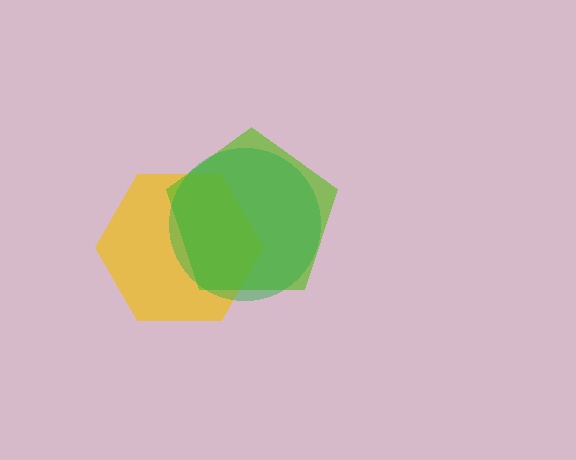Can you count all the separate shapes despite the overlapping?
Yes, there are 3 separate shapes.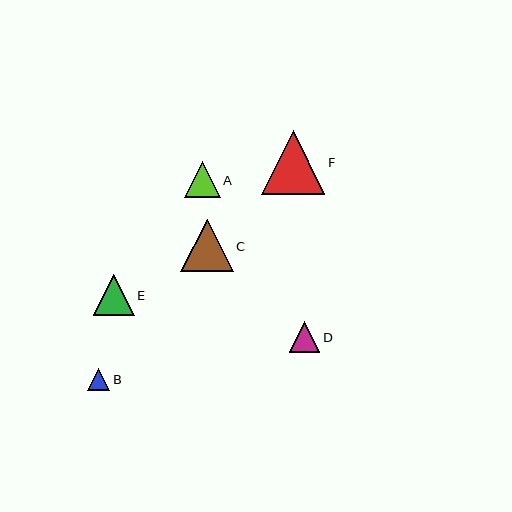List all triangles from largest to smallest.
From largest to smallest: F, C, E, A, D, B.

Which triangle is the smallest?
Triangle B is the smallest with a size of approximately 22 pixels.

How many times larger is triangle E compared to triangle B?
Triangle E is approximately 1.8 times the size of triangle B.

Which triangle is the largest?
Triangle F is the largest with a size of approximately 64 pixels.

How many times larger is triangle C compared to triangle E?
Triangle C is approximately 1.3 times the size of triangle E.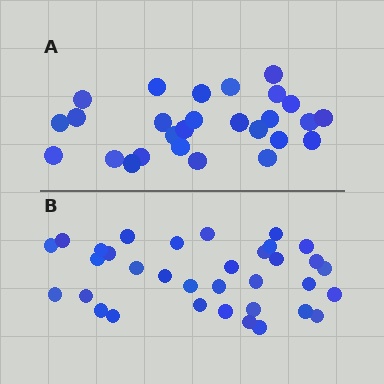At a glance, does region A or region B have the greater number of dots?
Region B (the bottom region) has more dots.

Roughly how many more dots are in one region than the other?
Region B has roughly 8 or so more dots than region A.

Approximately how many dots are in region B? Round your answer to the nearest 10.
About 30 dots. (The exact count is 34, which rounds to 30.)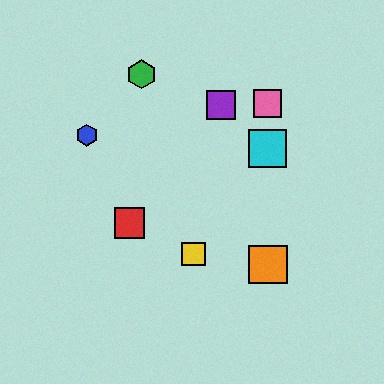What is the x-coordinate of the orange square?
The orange square is at x≈268.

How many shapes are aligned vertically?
3 shapes (the orange square, the cyan square, the pink square) are aligned vertically.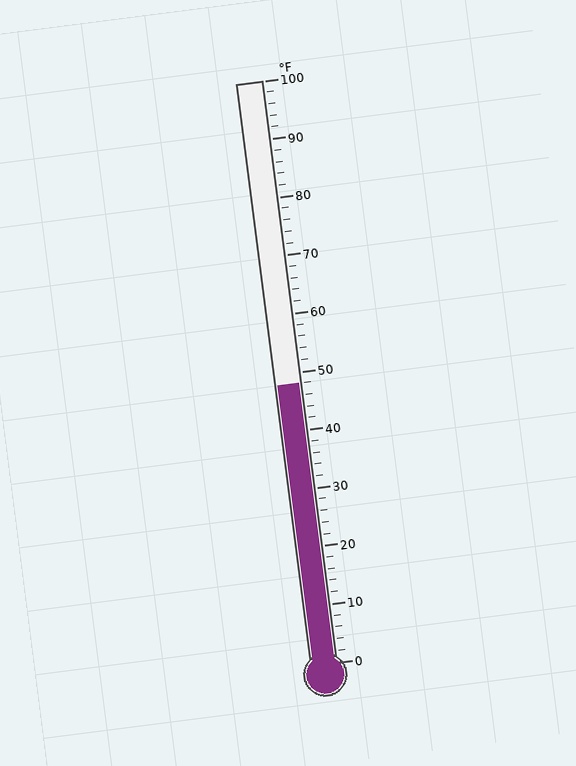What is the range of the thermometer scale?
The thermometer scale ranges from 0°F to 100°F.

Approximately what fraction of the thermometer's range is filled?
The thermometer is filled to approximately 50% of its range.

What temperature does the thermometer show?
The thermometer shows approximately 48°F.